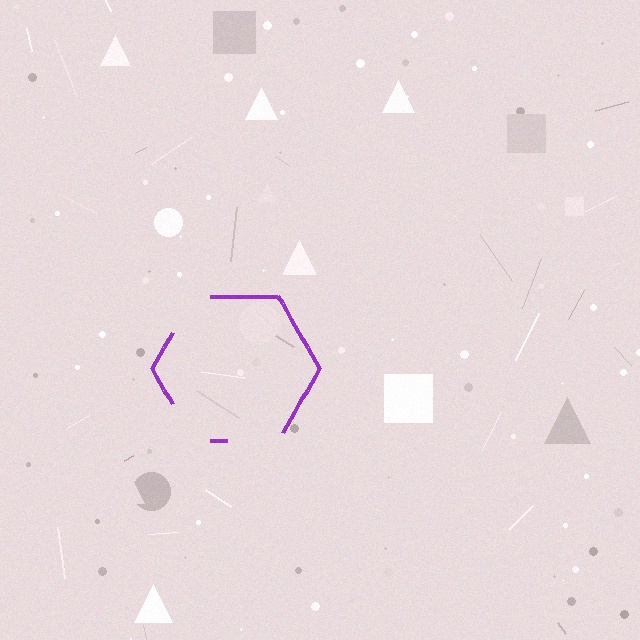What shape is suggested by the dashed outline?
The dashed outline suggests a hexagon.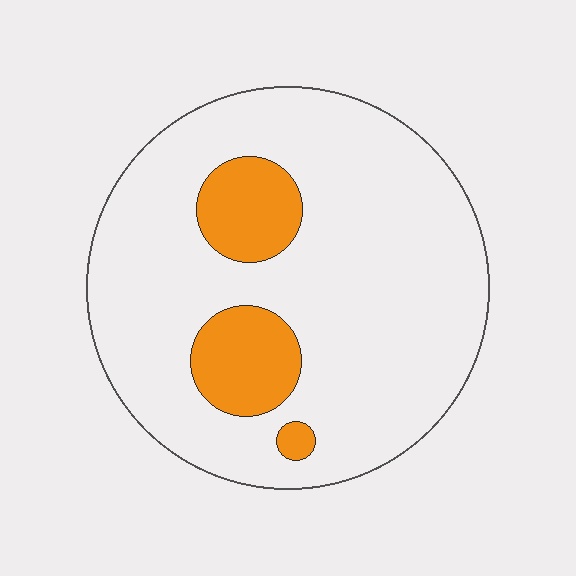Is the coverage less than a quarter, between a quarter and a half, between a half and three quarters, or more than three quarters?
Less than a quarter.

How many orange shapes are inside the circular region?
3.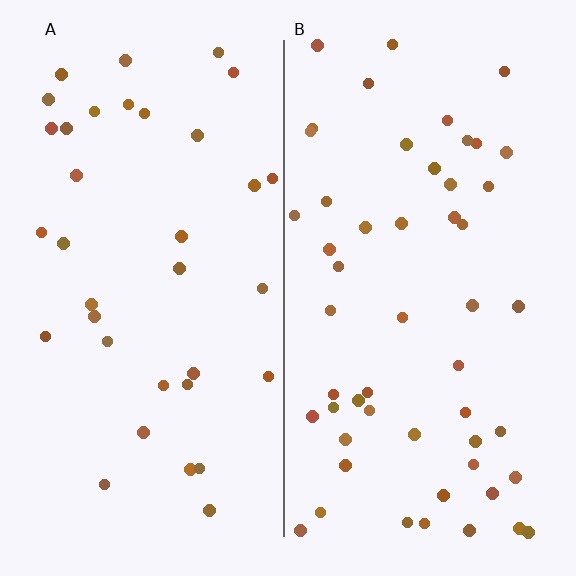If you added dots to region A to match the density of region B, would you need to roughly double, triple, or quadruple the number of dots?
Approximately double.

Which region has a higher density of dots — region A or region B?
B (the right).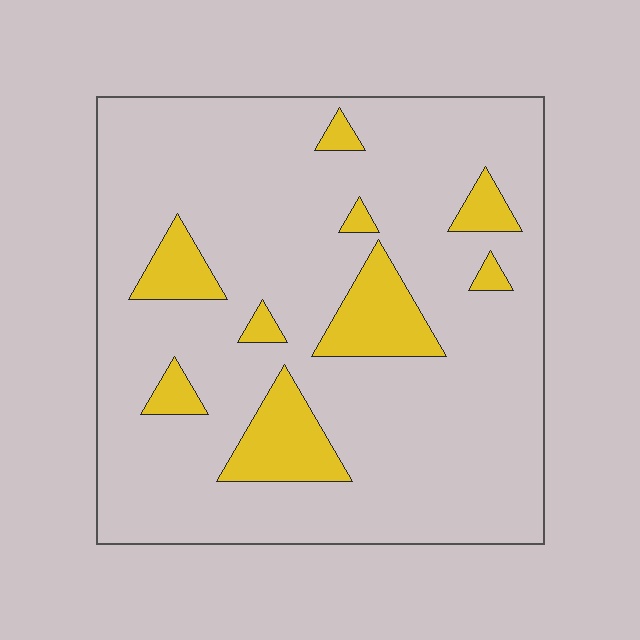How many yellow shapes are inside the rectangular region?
9.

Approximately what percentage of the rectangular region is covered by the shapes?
Approximately 15%.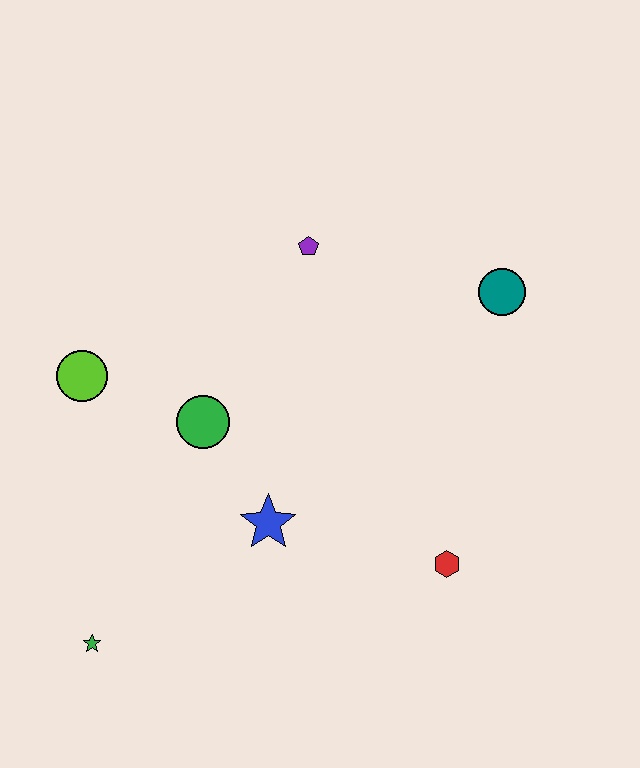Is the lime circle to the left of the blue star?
Yes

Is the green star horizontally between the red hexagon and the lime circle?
Yes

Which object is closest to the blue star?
The green circle is closest to the blue star.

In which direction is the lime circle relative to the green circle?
The lime circle is to the left of the green circle.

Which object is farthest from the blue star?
The teal circle is farthest from the blue star.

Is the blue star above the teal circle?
No